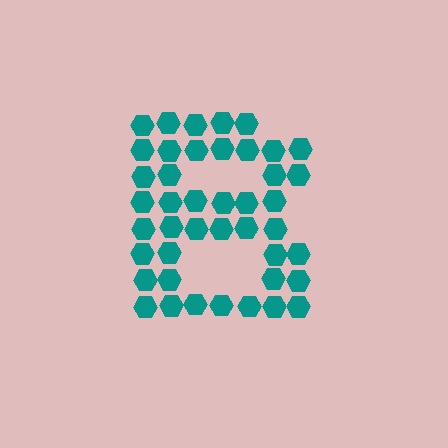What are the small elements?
The small elements are hexagons.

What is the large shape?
The large shape is the letter B.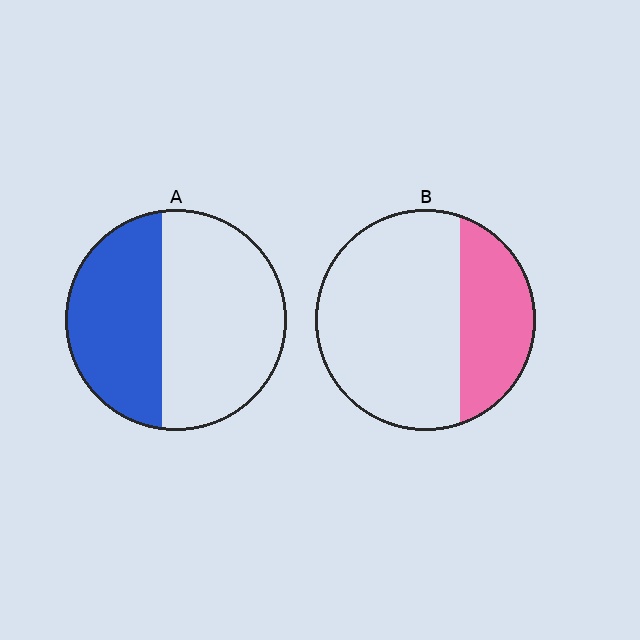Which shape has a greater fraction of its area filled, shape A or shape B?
Shape A.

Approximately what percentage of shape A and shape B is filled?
A is approximately 40% and B is approximately 30%.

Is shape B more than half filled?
No.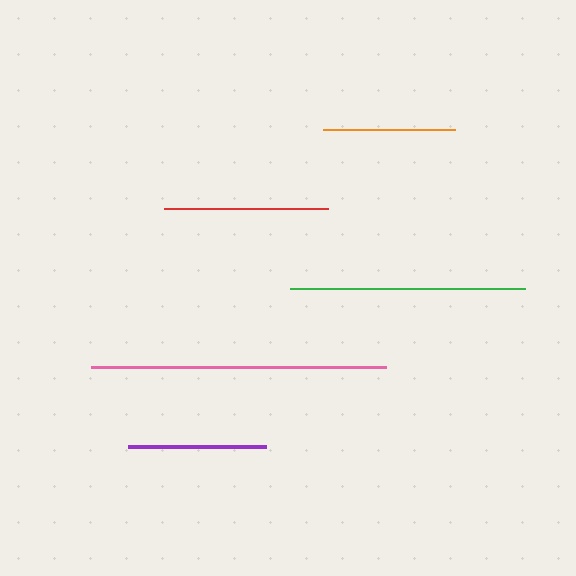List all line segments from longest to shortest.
From longest to shortest: pink, green, red, purple, orange.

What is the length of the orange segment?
The orange segment is approximately 131 pixels long.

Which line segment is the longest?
The pink line is the longest at approximately 295 pixels.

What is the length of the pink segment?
The pink segment is approximately 295 pixels long.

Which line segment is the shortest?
The orange line is the shortest at approximately 131 pixels.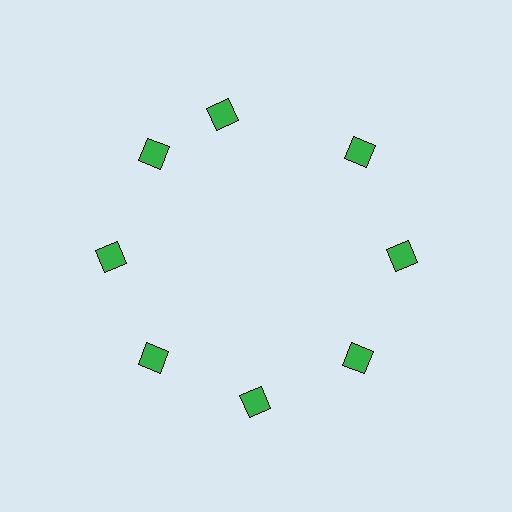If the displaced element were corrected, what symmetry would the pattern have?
It would have 8-fold rotational symmetry — the pattern would map onto itself every 45 degrees.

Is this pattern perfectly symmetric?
No. The 8 green diamonds are arranged in a ring, but one element near the 12 o'clock position is rotated out of alignment along the ring, breaking the 8-fold rotational symmetry.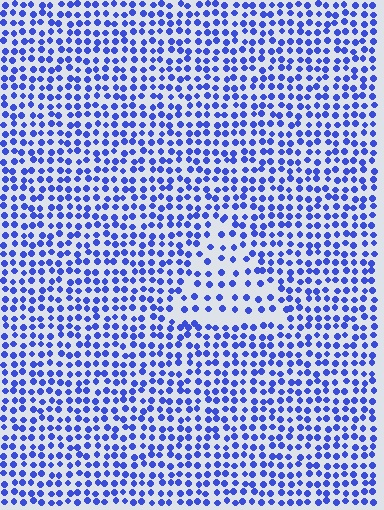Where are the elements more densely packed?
The elements are more densely packed outside the triangle boundary.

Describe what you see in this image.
The image contains small blue elements arranged at two different densities. A triangle-shaped region is visible where the elements are less densely packed than the surrounding area.